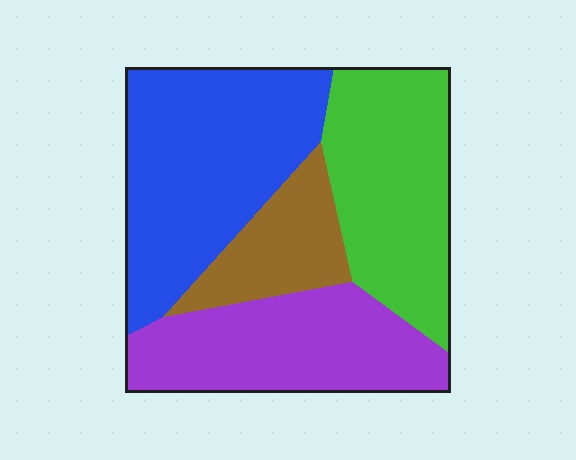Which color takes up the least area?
Brown, at roughly 15%.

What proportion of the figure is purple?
Purple covers around 25% of the figure.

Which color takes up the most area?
Blue, at roughly 35%.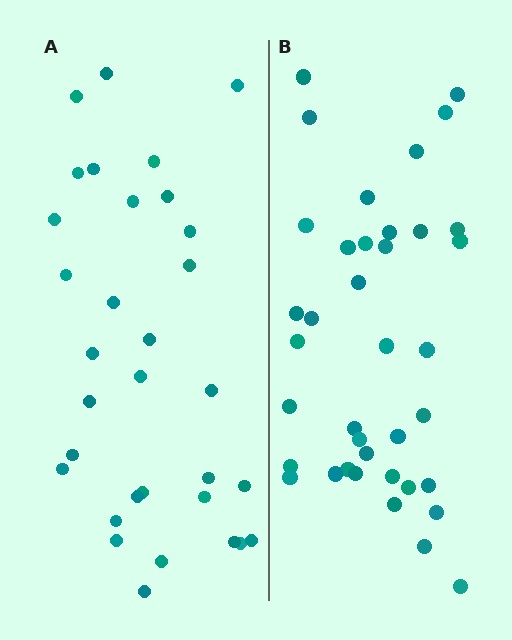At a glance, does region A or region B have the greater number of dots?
Region B (the right region) has more dots.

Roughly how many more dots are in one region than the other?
Region B has about 6 more dots than region A.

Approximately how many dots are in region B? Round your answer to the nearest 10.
About 40 dots. (The exact count is 38, which rounds to 40.)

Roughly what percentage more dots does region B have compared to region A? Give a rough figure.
About 20% more.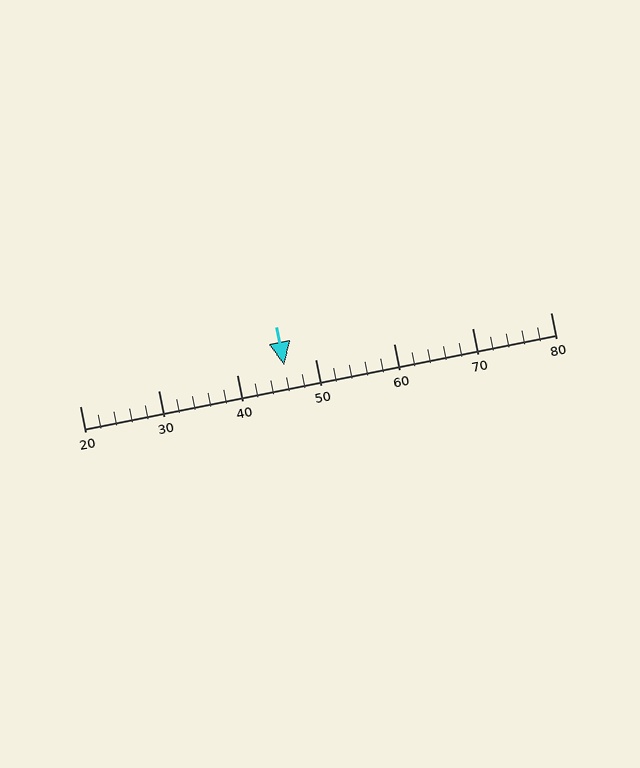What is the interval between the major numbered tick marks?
The major tick marks are spaced 10 units apart.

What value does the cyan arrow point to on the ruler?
The cyan arrow points to approximately 46.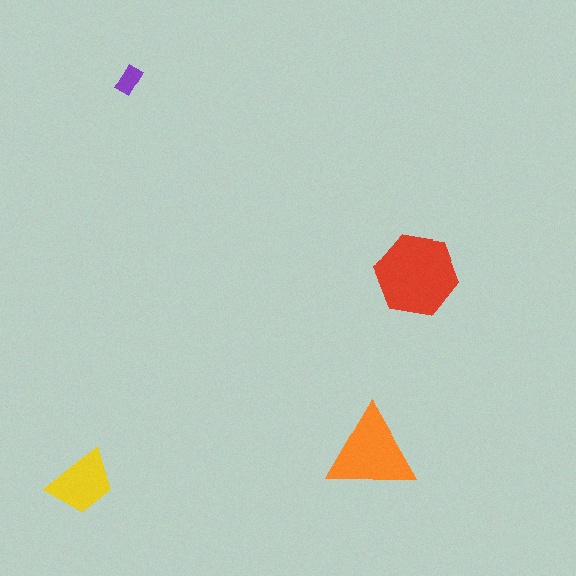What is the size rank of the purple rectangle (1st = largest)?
4th.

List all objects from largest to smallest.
The red hexagon, the orange triangle, the yellow trapezoid, the purple rectangle.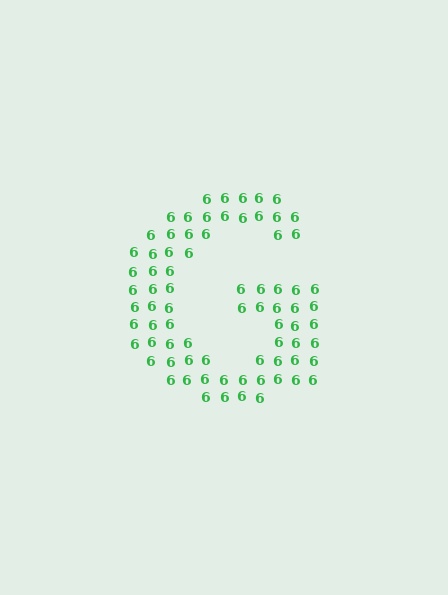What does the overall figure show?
The overall figure shows the letter G.